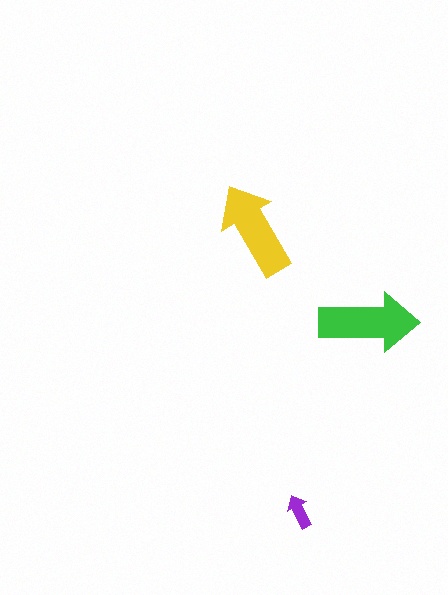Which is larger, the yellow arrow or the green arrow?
The green one.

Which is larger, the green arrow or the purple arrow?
The green one.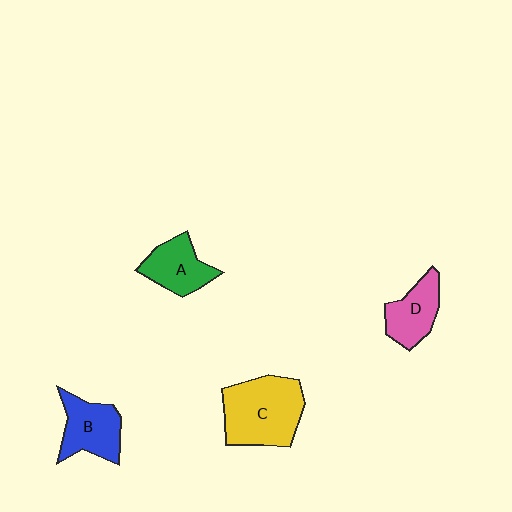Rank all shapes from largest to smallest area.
From largest to smallest: C (yellow), B (blue), A (green), D (pink).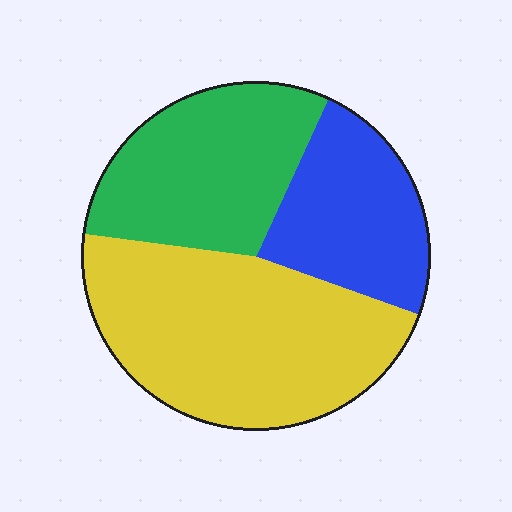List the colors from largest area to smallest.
From largest to smallest: yellow, green, blue.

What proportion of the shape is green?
Green covers 30% of the shape.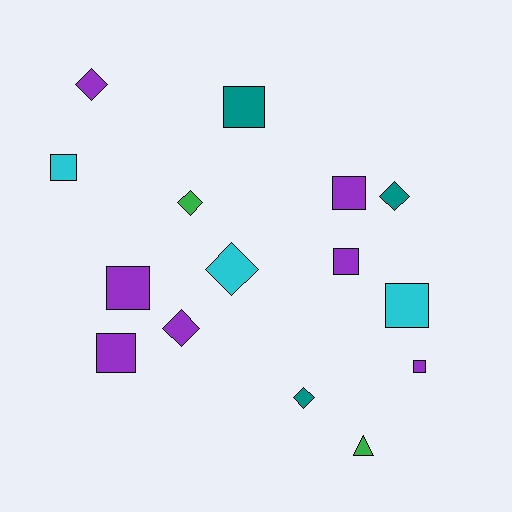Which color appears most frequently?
Purple, with 7 objects.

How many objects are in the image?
There are 15 objects.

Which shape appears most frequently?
Square, with 8 objects.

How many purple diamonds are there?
There are 2 purple diamonds.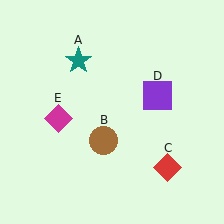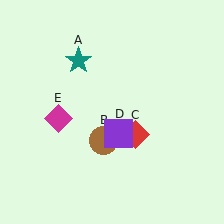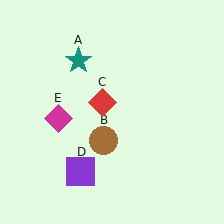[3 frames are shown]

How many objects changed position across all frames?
2 objects changed position: red diamond (object C), purple square (object D).